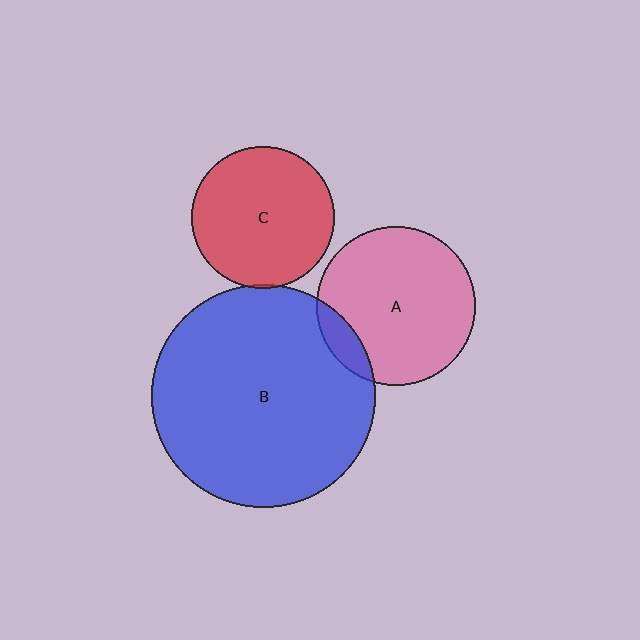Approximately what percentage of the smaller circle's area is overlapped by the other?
Approximately 5%.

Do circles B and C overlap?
Yes.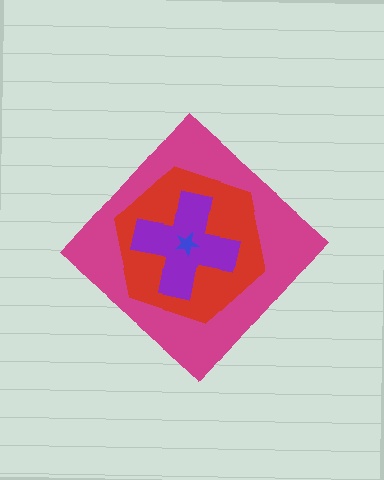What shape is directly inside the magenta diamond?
The red hexagon.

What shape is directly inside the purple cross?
The blue star.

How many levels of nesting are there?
4.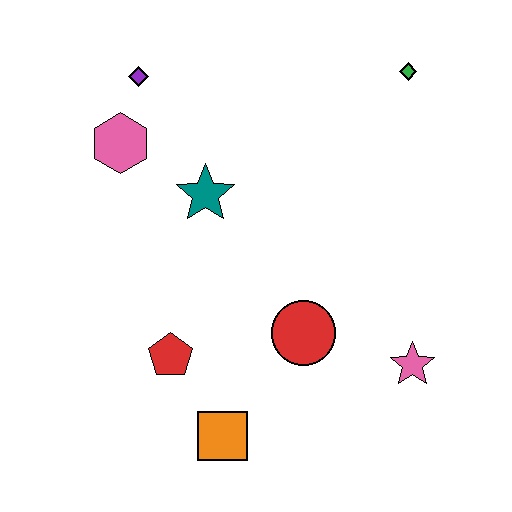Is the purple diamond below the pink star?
No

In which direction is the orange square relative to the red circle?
The orange square is below the red circle.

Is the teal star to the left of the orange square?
Yes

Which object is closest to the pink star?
The red circle is closest to the pink star.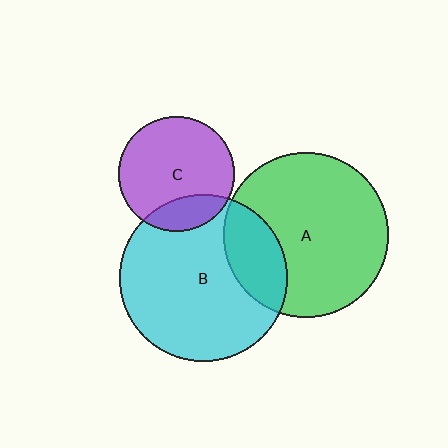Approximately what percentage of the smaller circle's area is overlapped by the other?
Approximately 20%.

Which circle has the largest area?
Circle B (cyan).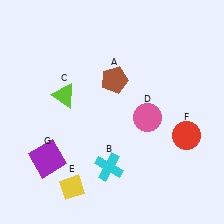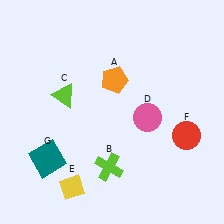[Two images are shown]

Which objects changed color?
A changed from brown to orange. B changed from cyan to lime. G changed from purple to teal.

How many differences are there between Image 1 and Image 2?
There are 3 differences between the two images.